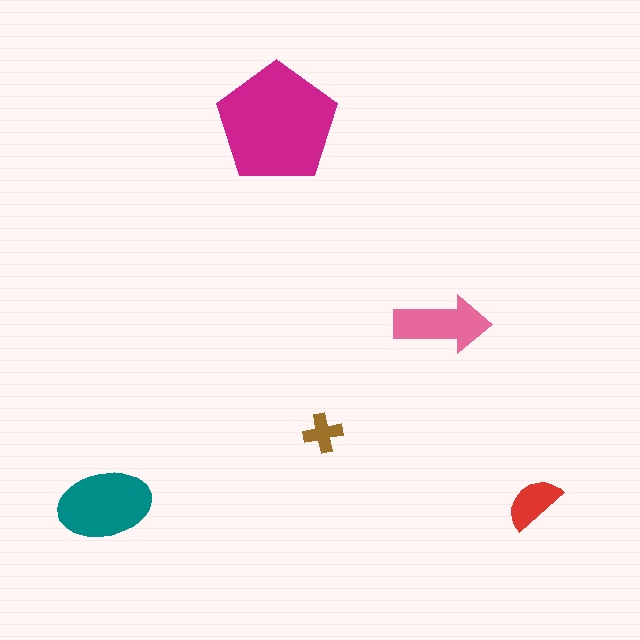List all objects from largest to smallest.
The magenta pentagon, the teal ellipse, the pink arrow, the red semicircle, the brown cross.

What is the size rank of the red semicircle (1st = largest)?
4th.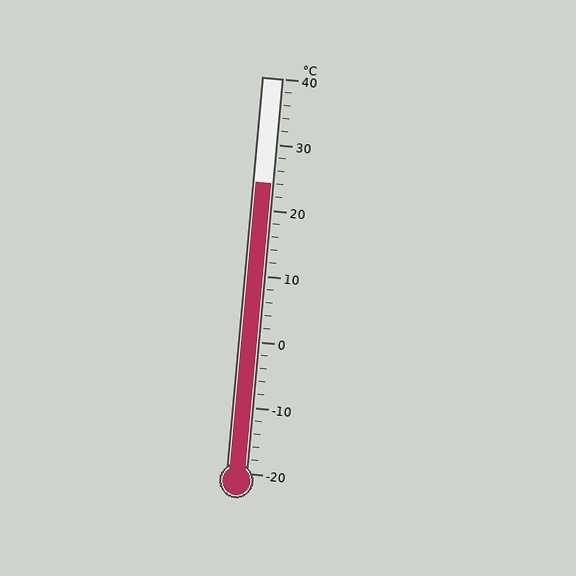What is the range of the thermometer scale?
The thermometer scale ranges from -20°C to 40°C.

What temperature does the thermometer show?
The thermometer shows approximately 24°C.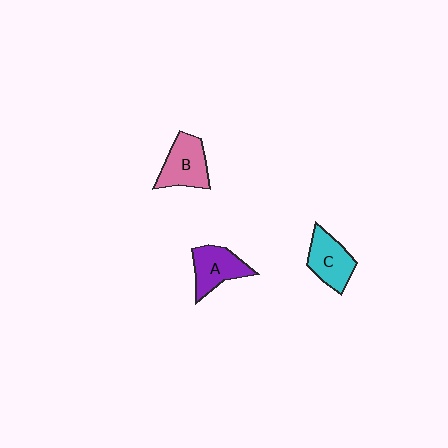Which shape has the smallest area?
Shape C (cyan).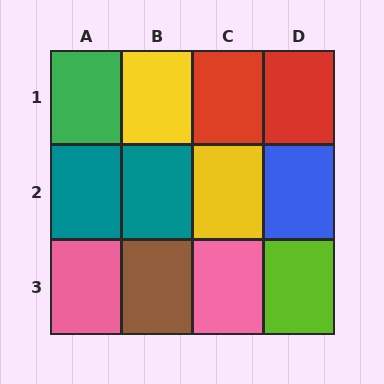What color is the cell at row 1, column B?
Yellow.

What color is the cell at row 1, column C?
Red.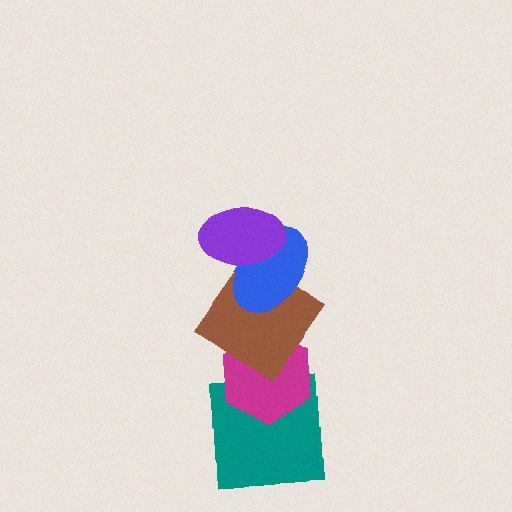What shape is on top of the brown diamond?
The blue ellipse is on top of the brown diamond.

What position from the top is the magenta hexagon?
The magenta hexagon is 4th from the top.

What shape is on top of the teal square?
The magenta hexagon is on top of the teal square.